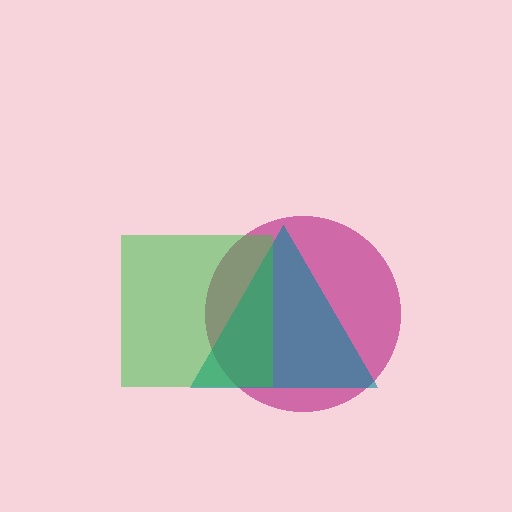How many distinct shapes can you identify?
There are 3 distinct shapes: a magenta circle, a teal triangle, a green square.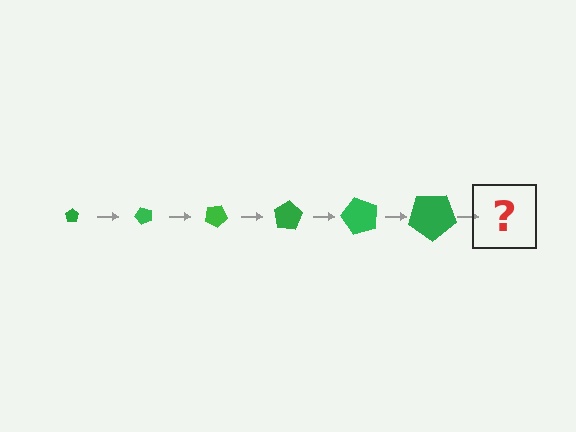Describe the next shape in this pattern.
It should be a pentagon, larger than the previous one and rotated 300 degrees from the start.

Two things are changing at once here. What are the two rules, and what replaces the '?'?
The two rules are that the pentagon grows larger each step and it rotates 50 degrees each step. The '?' should be a pentagon, larger than the previous one and rotated 300 degrees from the start.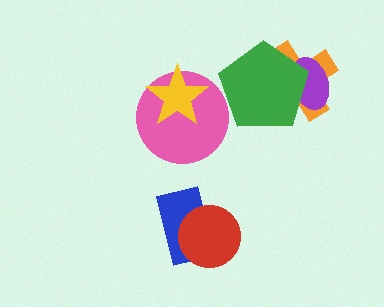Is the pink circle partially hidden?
Yes, it is partially covered by another shape.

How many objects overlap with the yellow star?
1 object overlaps with the yellow star.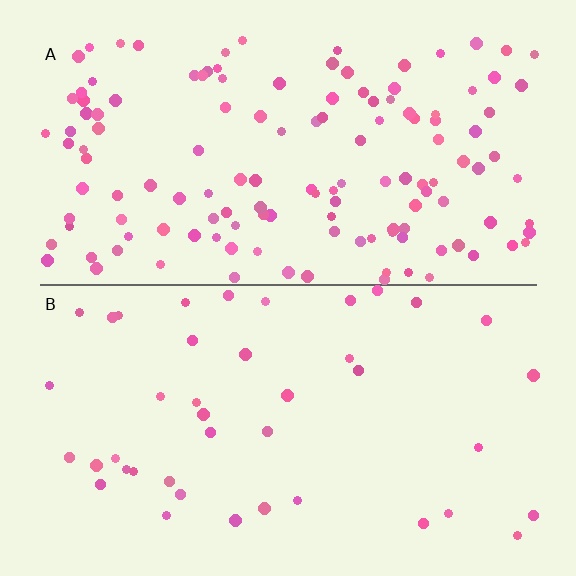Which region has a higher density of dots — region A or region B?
A (the top).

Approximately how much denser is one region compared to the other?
Approximately 3.2× — region A over region B.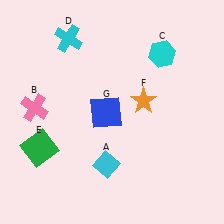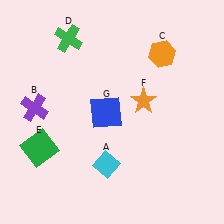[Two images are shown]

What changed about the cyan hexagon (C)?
In Image 1, C is cyan. In Image 2, it changed to orange.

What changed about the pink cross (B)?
In Image 1, B is pink. In Image 2, it changed to purple.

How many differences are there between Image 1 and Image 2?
There are 3 differences between the two images.